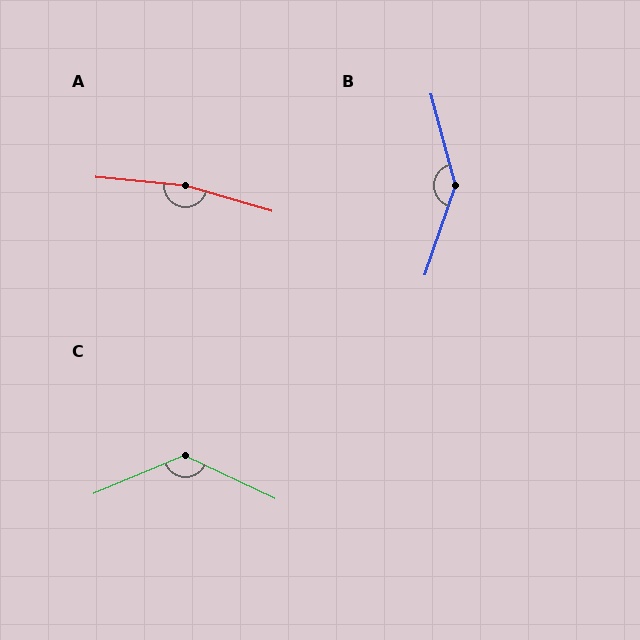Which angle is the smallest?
C, at approximately 131 degrees.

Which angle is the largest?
A, at approximately 169 degrees.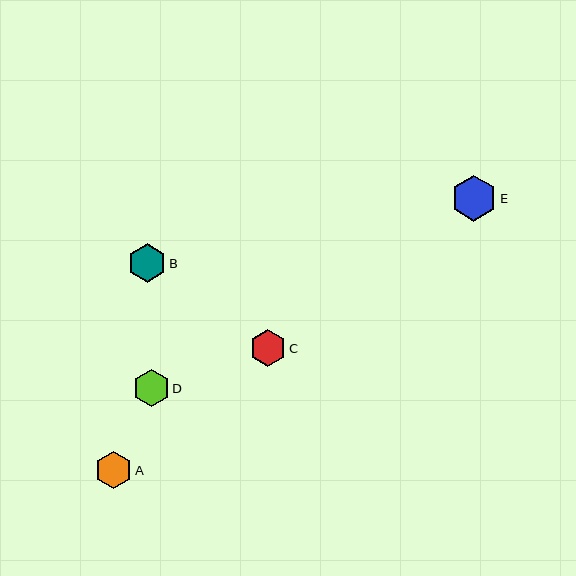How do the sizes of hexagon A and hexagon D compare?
Hexagon A and hexagon D are approximately the same size.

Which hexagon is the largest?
Hexagon E is the largest with a size of approximately 46 pixels.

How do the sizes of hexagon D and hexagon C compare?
Hexagon D and hexagon C are approximately the same size.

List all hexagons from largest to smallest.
From largest to smallest: E, B, A, D, C.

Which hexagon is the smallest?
Hexagon C is the smallest with a size of approximately 36 pixels.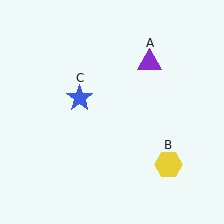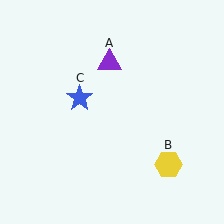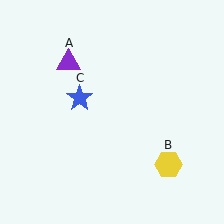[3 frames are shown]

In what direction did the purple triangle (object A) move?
The purple triangle (object A) moved left.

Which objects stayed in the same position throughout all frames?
Yellow hexagon (object B) and blue star (object C) remained stationary.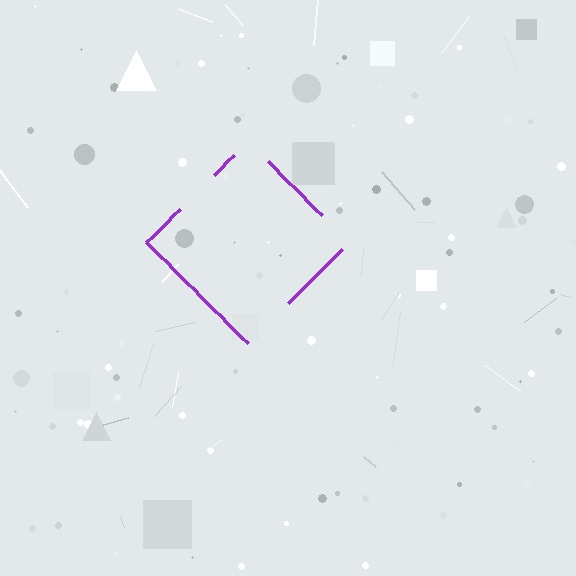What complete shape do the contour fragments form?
The contour fragments form a diamond.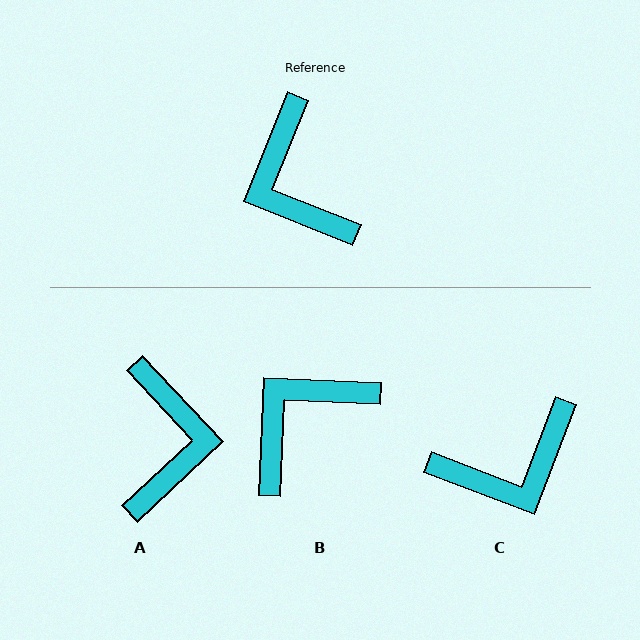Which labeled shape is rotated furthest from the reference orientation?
A, about 155 degrees away.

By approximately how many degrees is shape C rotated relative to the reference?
Approximately 91 degrees counter-clockwise.